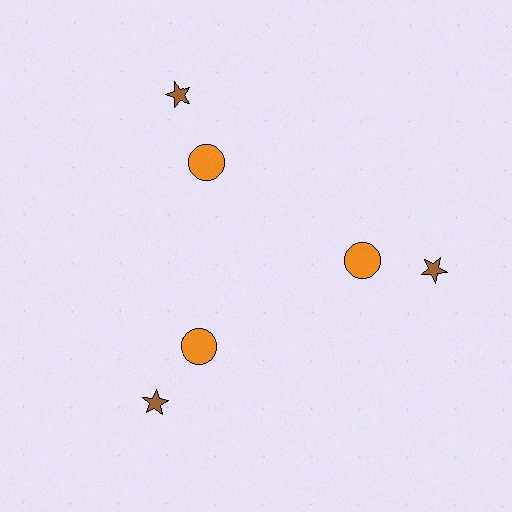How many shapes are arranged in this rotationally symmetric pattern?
There are 6 shapes, arranged in 3 groups of 2.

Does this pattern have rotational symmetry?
Yes, this pattern has 3-fold rotational symmetry. It looks the same after rotating 120 degrees around the center.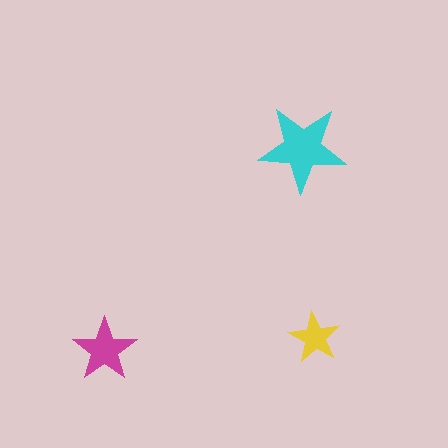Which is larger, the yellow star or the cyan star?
The cyan one.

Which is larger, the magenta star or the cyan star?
The cyan one.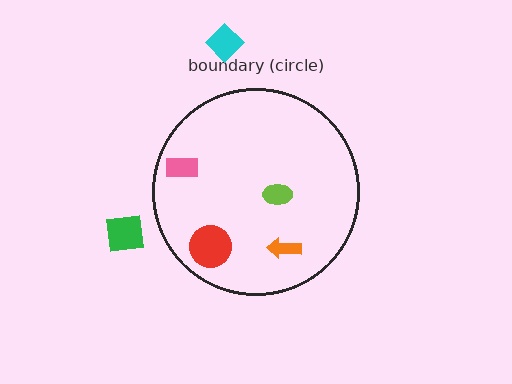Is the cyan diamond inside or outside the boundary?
Outside.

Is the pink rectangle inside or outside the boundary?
Inside.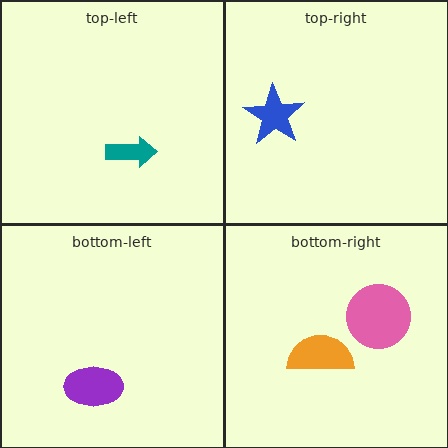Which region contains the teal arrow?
The top-left region.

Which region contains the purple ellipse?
The bottom-left region.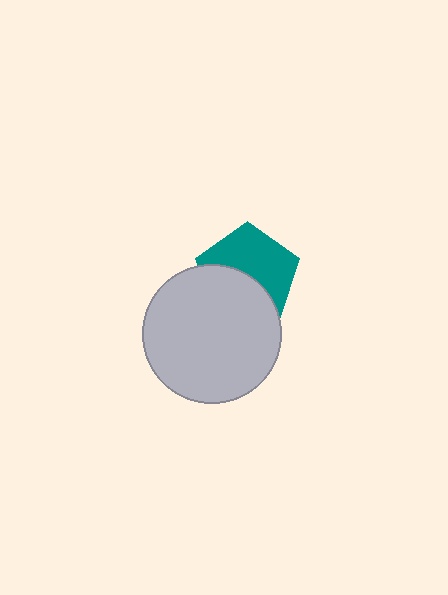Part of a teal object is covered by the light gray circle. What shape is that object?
It is a pentagon.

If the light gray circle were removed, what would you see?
You would see the complete teal pentagon.